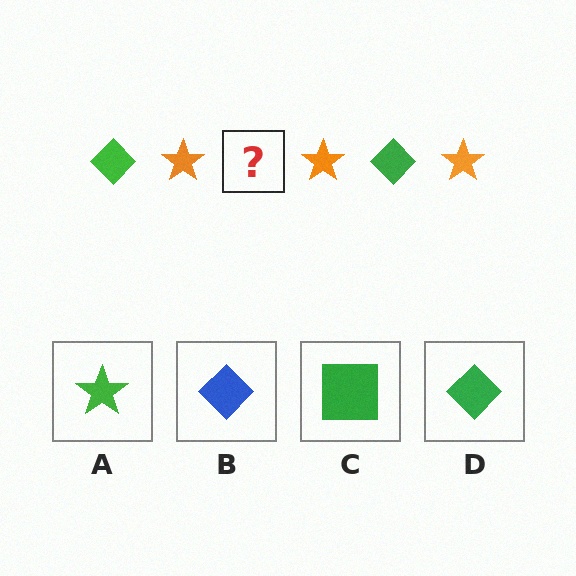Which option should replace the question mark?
Option D.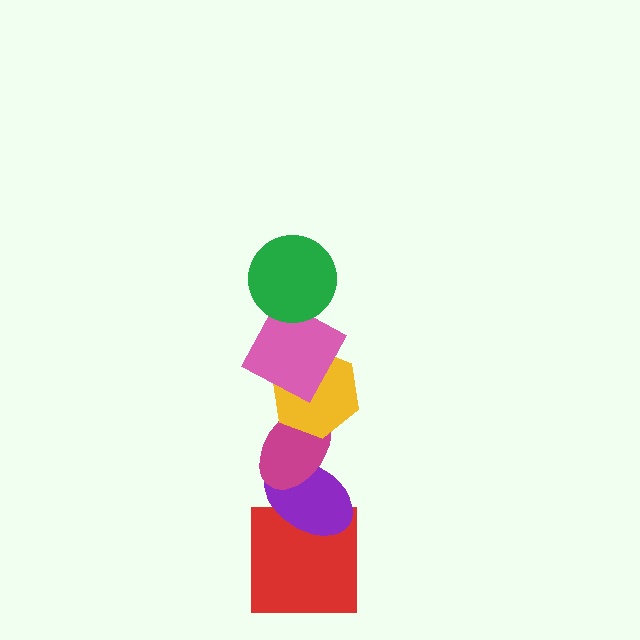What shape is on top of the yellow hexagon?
The pink square is on top of the yellow hexagon.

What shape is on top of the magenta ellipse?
The yellow hexagon is on top of the magenta ellipse.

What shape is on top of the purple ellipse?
The magenta ellipse is on top of the purple ellipse.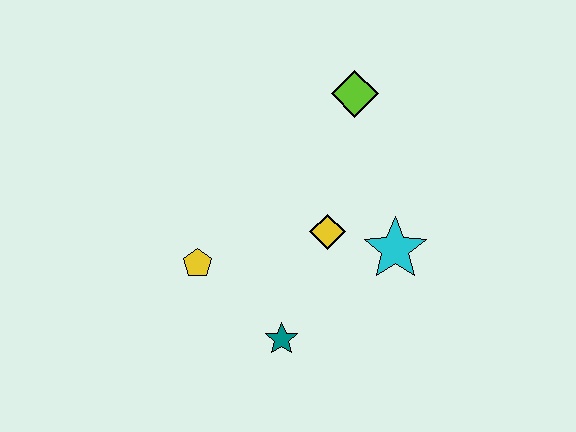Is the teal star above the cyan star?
No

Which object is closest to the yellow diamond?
The cyan star is closest to the yellow diamond.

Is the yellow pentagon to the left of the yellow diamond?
Yes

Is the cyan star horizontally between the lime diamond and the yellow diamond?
No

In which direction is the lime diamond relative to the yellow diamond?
The lime diamond is above the yellow diamond.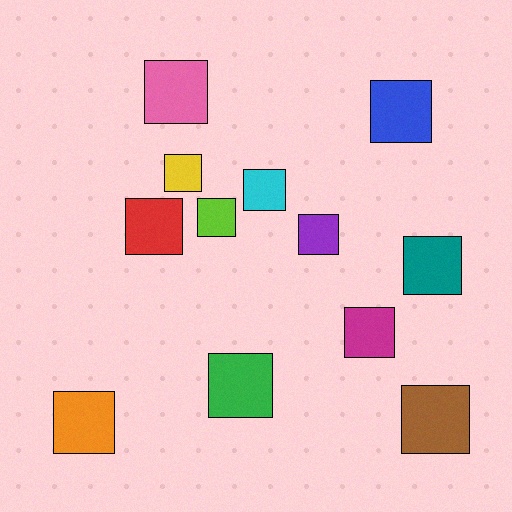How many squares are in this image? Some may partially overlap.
There are 12 squares.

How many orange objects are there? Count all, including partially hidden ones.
There is 1 orange object.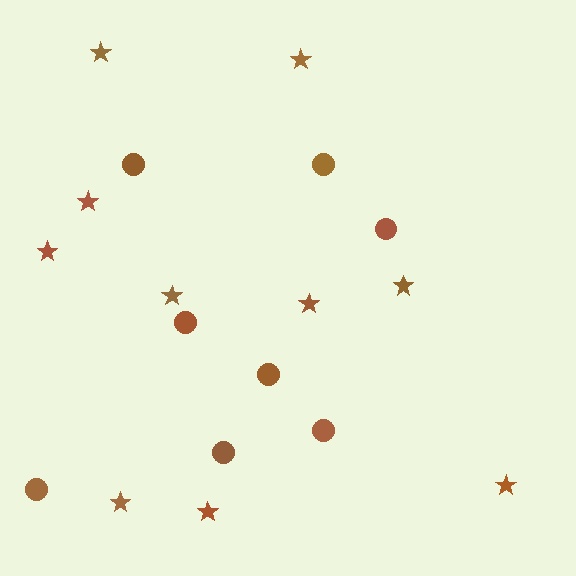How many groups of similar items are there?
There are 2 groups: one group of circles (8) and one group of stars (10).